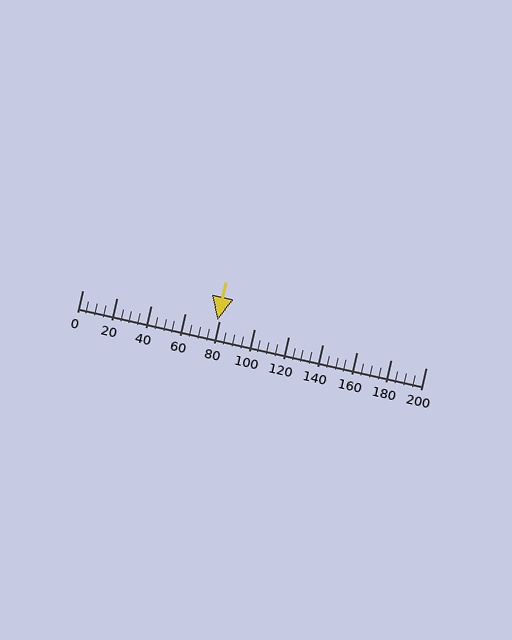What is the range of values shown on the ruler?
The ruler shows values from 0 to 200.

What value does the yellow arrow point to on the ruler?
The yellow arrow points to approximately 79.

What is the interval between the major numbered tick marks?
The major tick marks are spaced 20 units apart.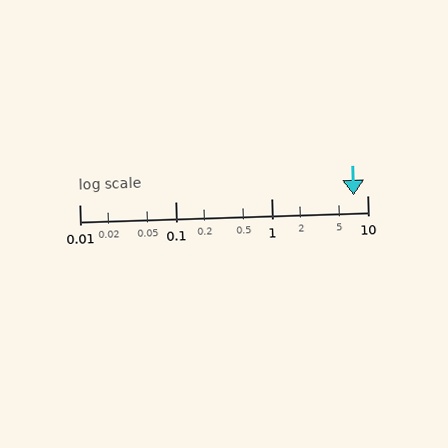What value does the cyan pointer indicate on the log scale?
The pointer indicates approximately 7.2.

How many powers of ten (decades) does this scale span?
The scale spans 3 decades, from 0.01 to 10.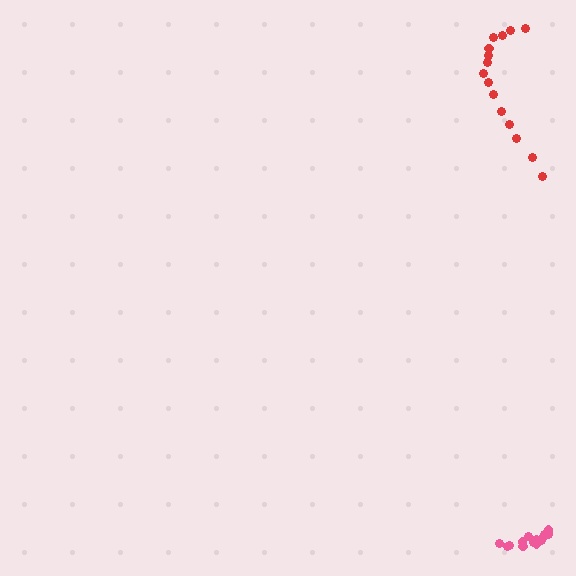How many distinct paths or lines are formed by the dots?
There are 2 distinct paths.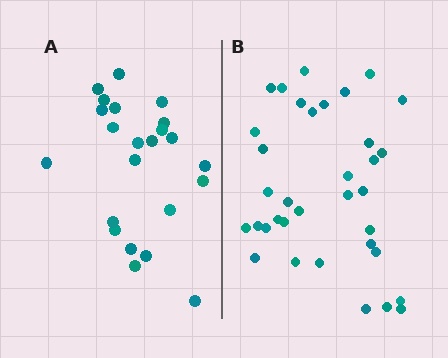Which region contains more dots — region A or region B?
Region B (the right region) has more dots.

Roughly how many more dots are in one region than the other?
Region B has roughly 12 or so more dots than region A.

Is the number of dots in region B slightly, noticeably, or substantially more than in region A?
Region B has substantially more. The ratio is roughly 1.5 to 1.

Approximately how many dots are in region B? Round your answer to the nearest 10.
About 40 dots. (The exact count is 35, which rounds to 40.)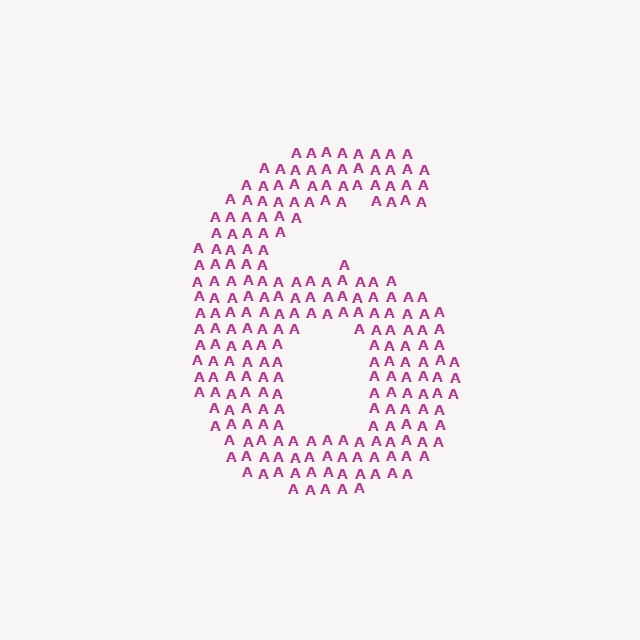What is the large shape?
The large shape is the digit 6.